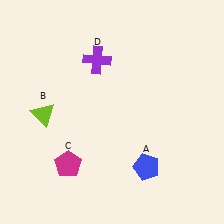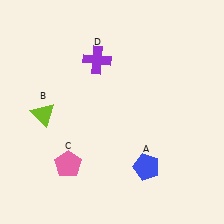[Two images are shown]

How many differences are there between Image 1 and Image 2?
There is 1 difference between the two images.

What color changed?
The pentagon (C) changed from magenta in Image 1 to pink in Image 2.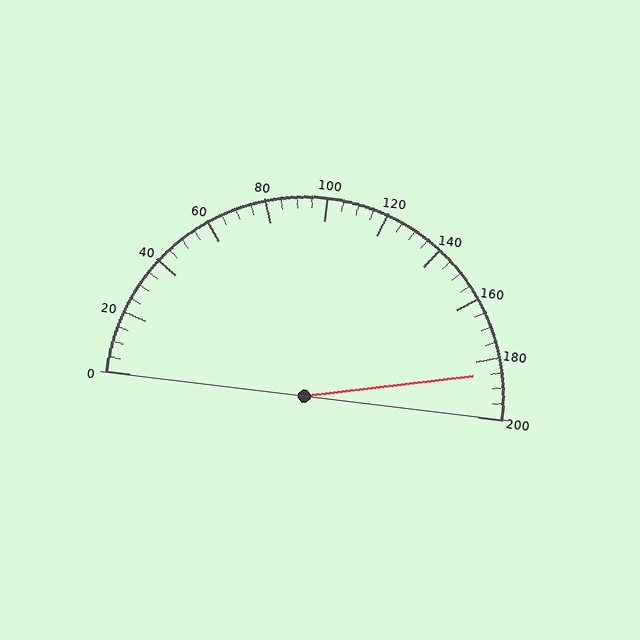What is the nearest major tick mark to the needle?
The nearest major tick mark is 180.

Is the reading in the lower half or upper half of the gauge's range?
The reading is in the upper half of the range (0 to 200).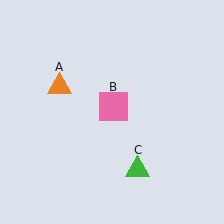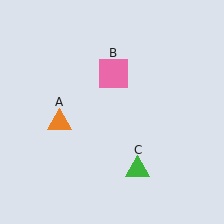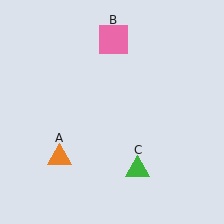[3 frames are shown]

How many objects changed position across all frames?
2 objects changed position: orange triangle (object A), pink square (object B).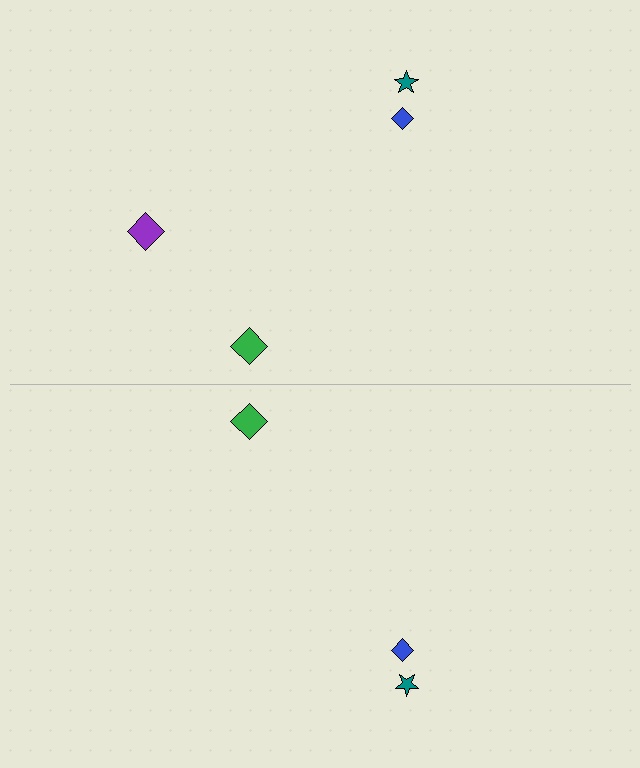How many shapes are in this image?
There are 7 shapes in this image.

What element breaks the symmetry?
A purple diamond is missing from the bottom side.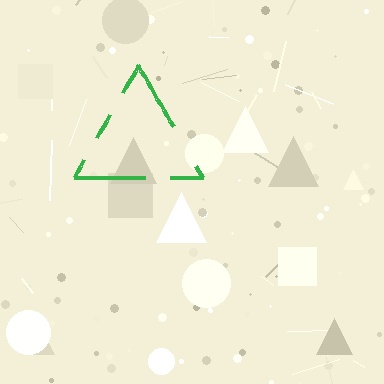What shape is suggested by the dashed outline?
The dashed outline suggests a triangle.